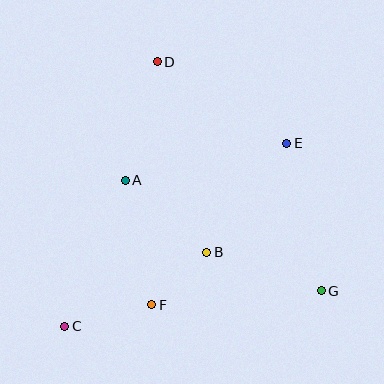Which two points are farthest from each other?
Points C and E are farthest from each other.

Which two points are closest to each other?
Points B and F are closest to each other.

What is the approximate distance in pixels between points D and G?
The distance between D and G is approximately 282 pixels.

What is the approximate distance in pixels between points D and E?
The distance between D and E is approximately 153 pixels.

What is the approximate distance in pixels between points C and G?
The distance between C and G is approximately 259 pixels.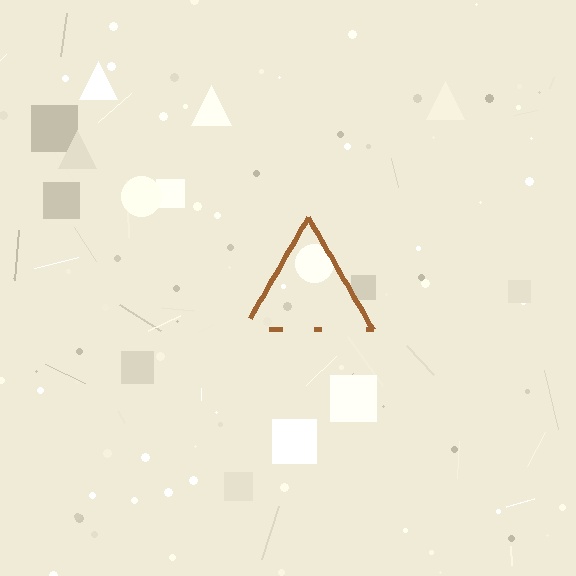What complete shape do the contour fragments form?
The contour fragments form a triangle.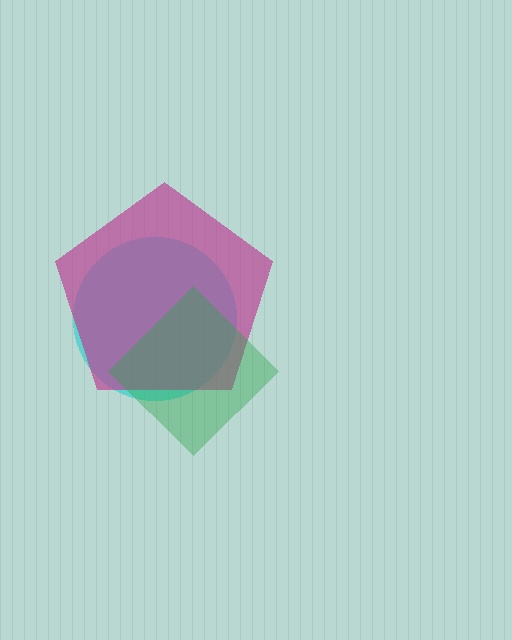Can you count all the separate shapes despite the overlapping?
Yes, there are 3 separate shapes.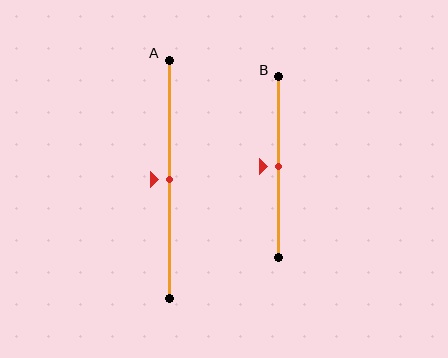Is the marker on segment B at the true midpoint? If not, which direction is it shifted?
Yes, the marker on segment B is at the true midpoint.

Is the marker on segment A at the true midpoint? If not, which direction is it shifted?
Yes, the marker on segment A is at the true midpoint.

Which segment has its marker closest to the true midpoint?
Segment A has its marker closest to the true midpoint.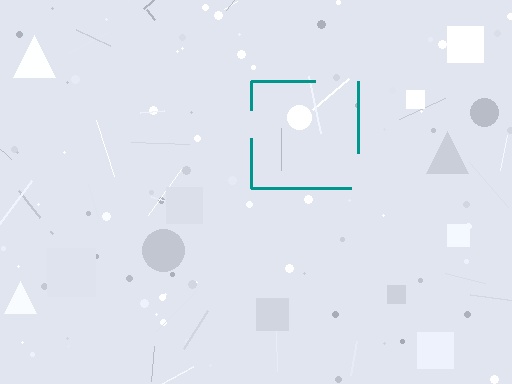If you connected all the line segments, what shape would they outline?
They would outline a square.